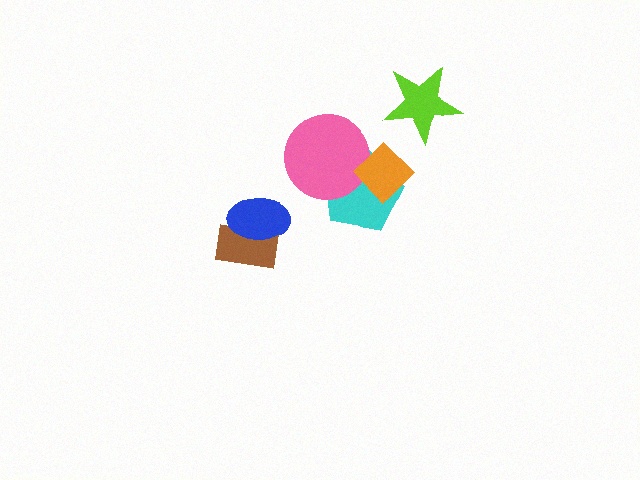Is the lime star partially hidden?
No, no other shape covers it.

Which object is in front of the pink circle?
The orange diamond is in front of the pink circle.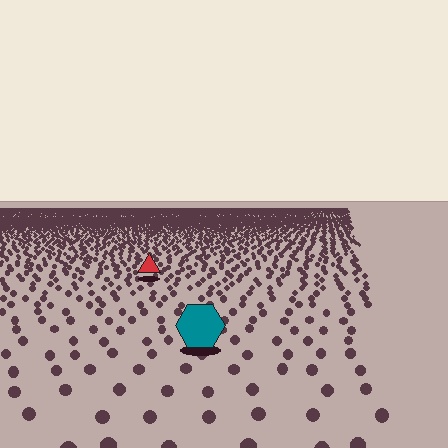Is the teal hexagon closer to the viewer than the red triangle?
Yes. The teal hexagon is closer — you can tell from the texture gradient: the ground texture is coarser near it.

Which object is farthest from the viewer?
The red triangle is farthest from the viewer. It appears smaller and the ground texture around it is denser.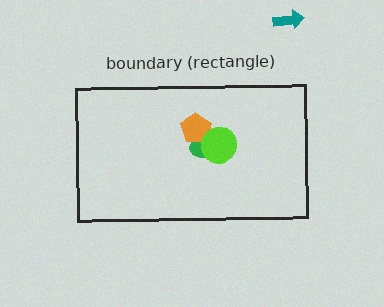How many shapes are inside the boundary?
3 inside, 1 outside.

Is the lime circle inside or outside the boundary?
Inside.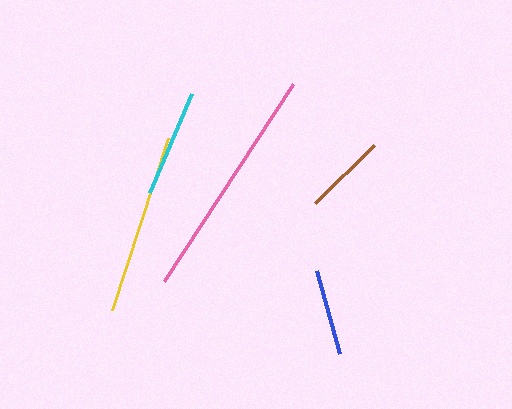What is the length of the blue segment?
The blue segment is approximately 86 pixels long.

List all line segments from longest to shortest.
From longest to shortest: pink, yellow, cyan, blue, brown.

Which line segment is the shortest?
The brown line is the shortest at approximately 83 pixels.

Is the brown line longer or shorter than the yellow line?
The yellow line is longer than the brown line.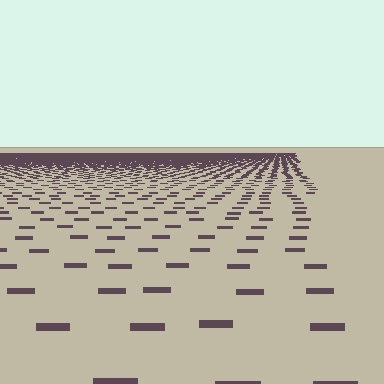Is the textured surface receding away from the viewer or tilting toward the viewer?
The surface is receding away from the viewer. Texture elements get smaller and denser toward the top.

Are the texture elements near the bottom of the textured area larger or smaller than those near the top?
Larger. Near the bottom, elements are closer to the viewer and appear at a bigger on-screen size.